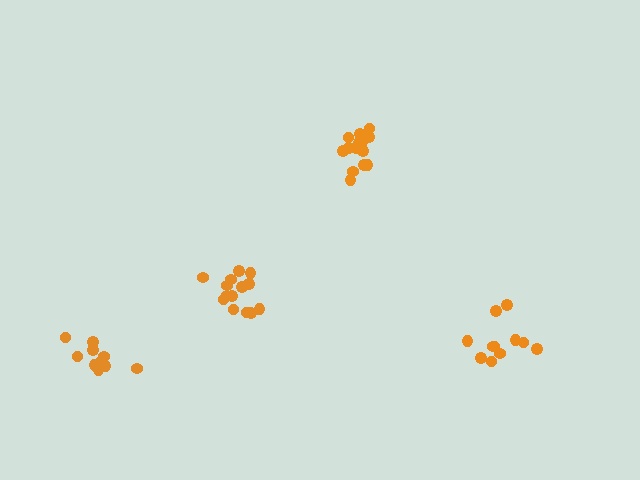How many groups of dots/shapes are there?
There are 4 groups.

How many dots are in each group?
Group 1: 14 dots, Group 2: 10 dots, Group 3: 12 dots, Group 4: 14 dots (50 total).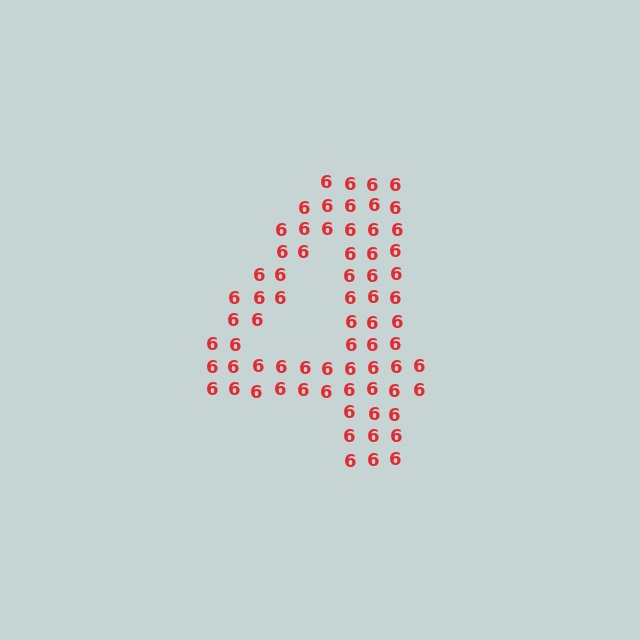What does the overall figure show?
The overall figure shows the digit 4.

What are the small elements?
The small elements are digit 6's.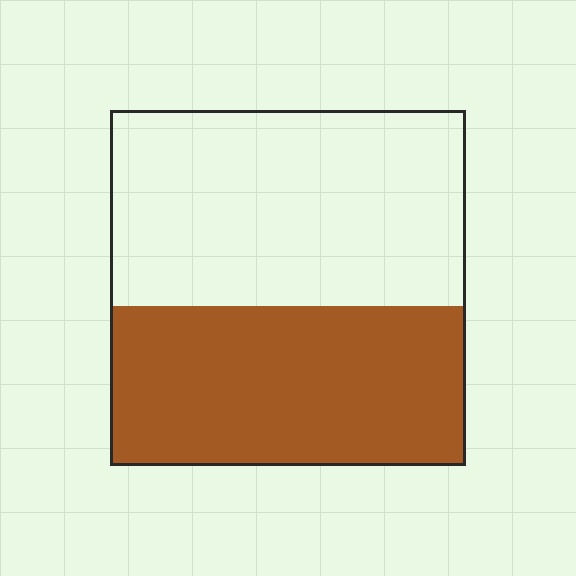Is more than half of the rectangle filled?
No.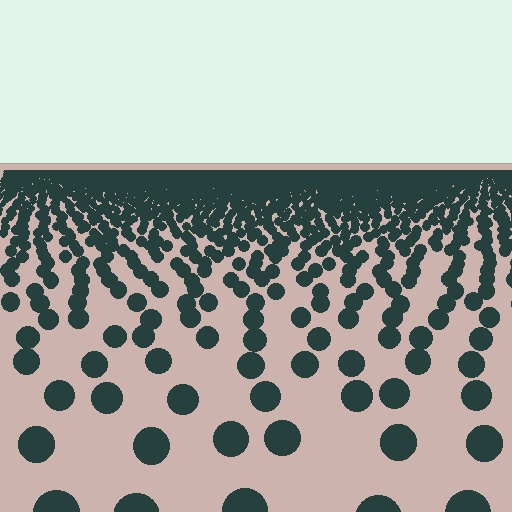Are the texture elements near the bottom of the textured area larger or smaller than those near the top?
Larger. Near the bottom, elements are closer to the viewer and appear at a bigger on-screen size.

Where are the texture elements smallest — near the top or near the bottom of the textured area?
Near the top.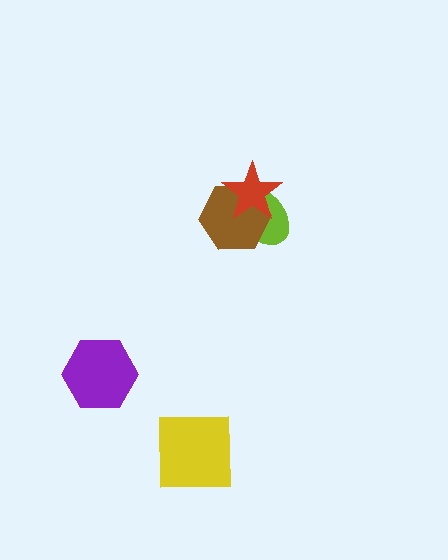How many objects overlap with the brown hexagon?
2 objects overlap with the brown hexagon.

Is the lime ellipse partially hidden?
Yes, it is partially covered by another shape.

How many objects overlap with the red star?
2 objects overlap with the red star.